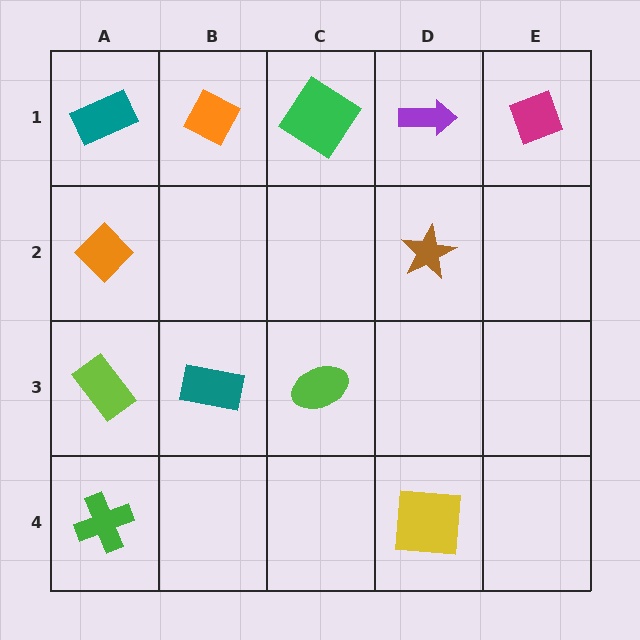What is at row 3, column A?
A lime rectangle.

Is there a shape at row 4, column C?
No, that cell is empty.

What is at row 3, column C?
A lime ellipse.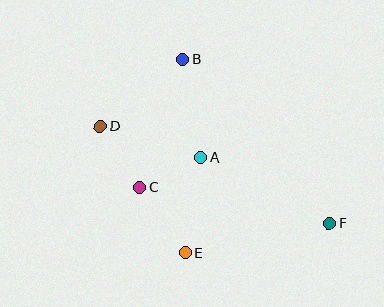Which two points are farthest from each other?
Points D and F are farthest from each other.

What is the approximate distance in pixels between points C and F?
The distance between C and F is approximately 192 pixels.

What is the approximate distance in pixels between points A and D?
The distance between A and D is approximately 105 pixels.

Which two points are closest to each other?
Points A and C are closest to each other.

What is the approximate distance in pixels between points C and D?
The distance between C and D is approximately 73 pixels.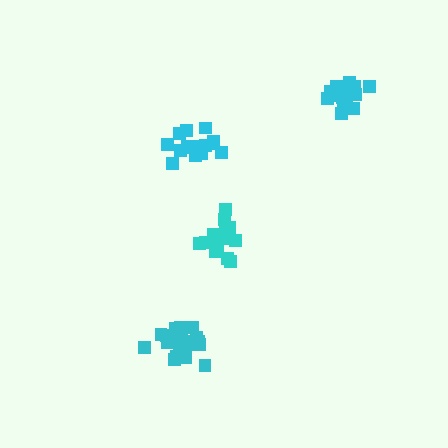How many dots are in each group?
Group 1: 17 dots, Group 2: 20 dots, Group 3: 15 dots, Group 4: 18 dots (70 total).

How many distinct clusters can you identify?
There are 4 distinct clusters.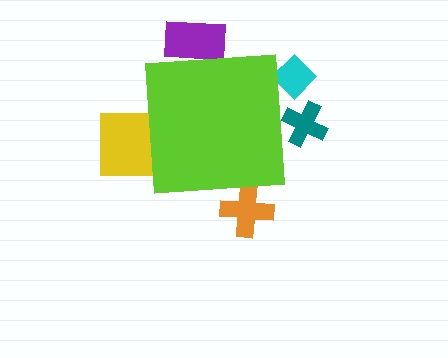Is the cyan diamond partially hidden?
Yes, the cyan diamond is partially hidden behind the lime square.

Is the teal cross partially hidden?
Yes, the teal cross is partially hidden behind the lime square.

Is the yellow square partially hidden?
Yes, the yellow square is partially hidden behind the lime square.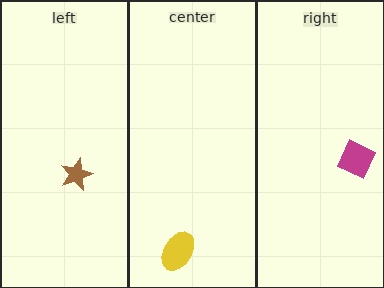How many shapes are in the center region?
1.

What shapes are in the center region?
The yellow ellipse.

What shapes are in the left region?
The brown star.